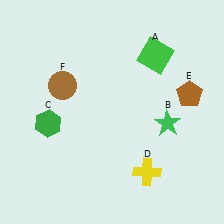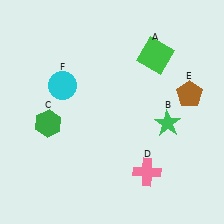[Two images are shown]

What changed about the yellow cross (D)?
In Image 1, D is yellow. In Image 2, it changed to pink.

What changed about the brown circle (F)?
In Image 1, F is brown. In Image 2, it changed to cyan.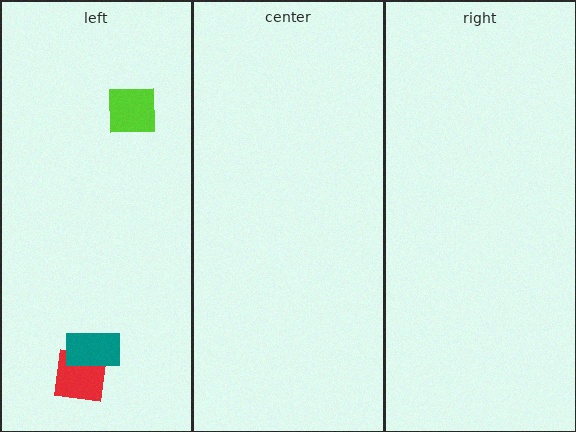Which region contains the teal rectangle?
The left region.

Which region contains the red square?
The left region.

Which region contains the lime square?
The left region.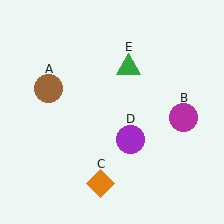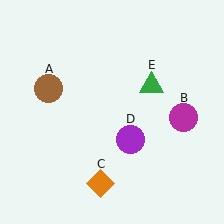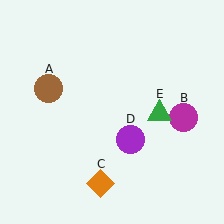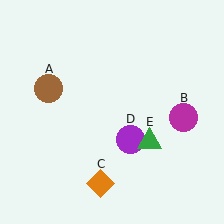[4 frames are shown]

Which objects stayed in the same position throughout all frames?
Brown circle (object A) and magenta circle (object B) and orange diamond (object C) and purple circle (object D) remained stationary.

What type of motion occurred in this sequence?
The green triangle (object E) rotated clockwise around the center of the scene.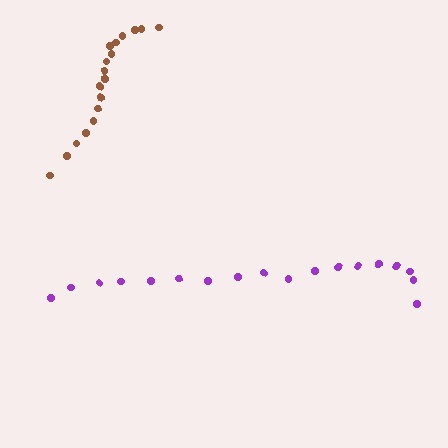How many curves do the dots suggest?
There are 2 distinct paths.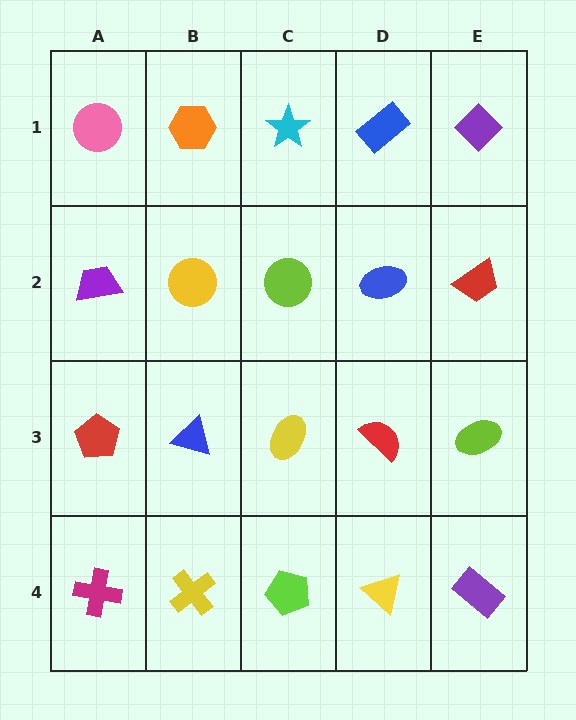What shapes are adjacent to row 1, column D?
A blue ellipse (row 2, column D), a cyan star (row 1, column C), a purple diamond (row 1, column E).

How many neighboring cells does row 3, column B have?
4.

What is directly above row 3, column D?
A blue ellipse.